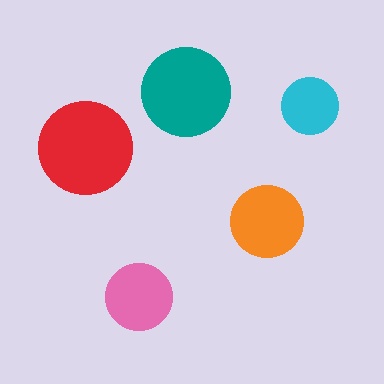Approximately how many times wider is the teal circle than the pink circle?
About 1.5 times wider.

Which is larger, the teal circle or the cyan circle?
The teal one.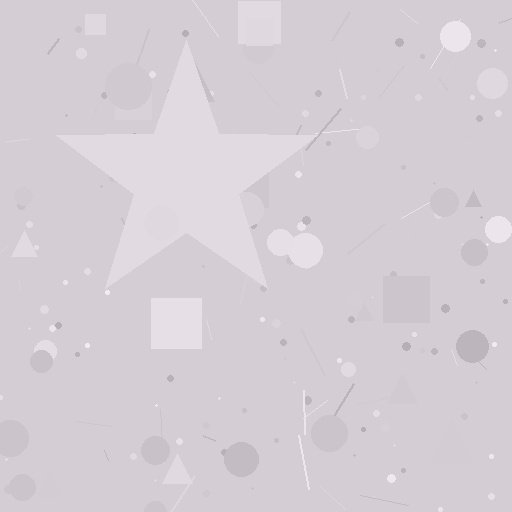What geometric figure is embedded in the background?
A star is embedded in the background.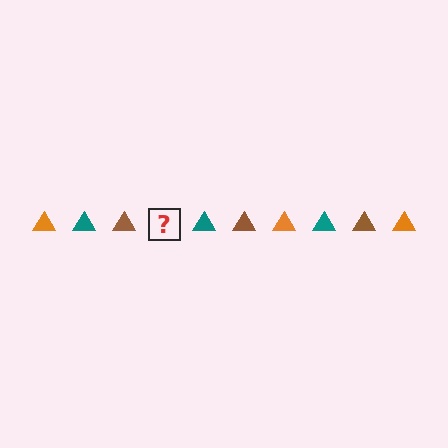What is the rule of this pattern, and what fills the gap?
The rule is that the pattern cycles through orange, teal, brown triangles. The gap should be filled with an orange triangle.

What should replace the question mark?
The question mark should be replaced with an orange triangle.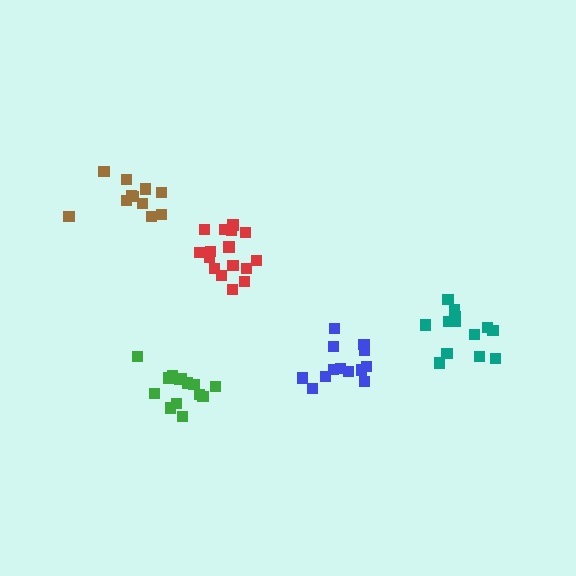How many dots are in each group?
Group 1: 13 dots, Group 2: 14 dots, Group 3: 16 dots, Group 4: 11 dots, Group 5: 14 dots (68 total).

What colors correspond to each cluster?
The clusters are colored: teal, blue, red, brown, green.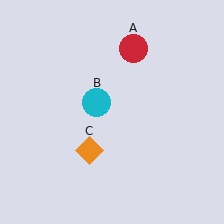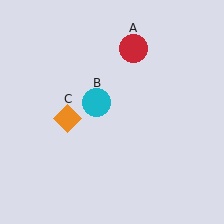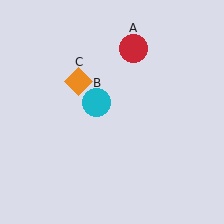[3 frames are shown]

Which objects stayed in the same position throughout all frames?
Red circle (object A) and cyan circle (object B) remained stationary.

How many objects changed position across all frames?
1 object changed position: orange diamond (object C).